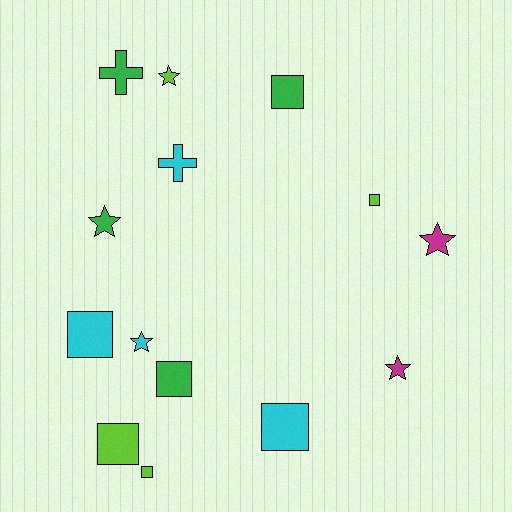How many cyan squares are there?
There are 2 cyan squares.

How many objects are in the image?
There are 14 objects.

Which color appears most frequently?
Cyan, with 4 objects.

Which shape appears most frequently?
Square, with 7 objects.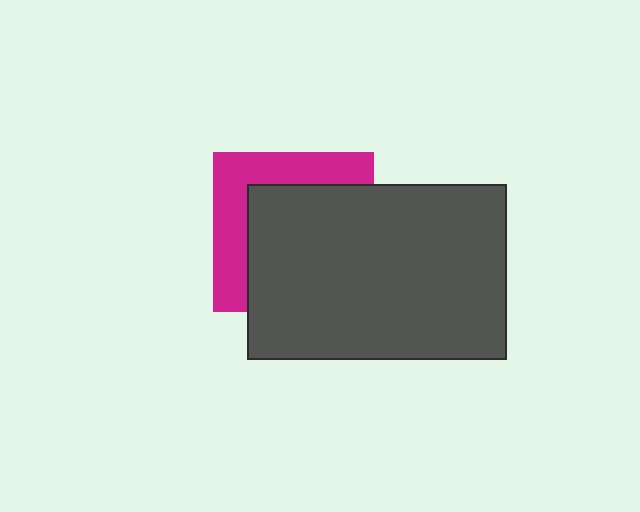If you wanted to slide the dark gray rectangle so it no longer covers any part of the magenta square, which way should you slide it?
Slide it toward the lower-right — that is the most direct way to separate the two shapes.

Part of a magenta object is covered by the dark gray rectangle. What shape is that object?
It is a square.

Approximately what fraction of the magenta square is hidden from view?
Roughly 63% of the magenta square is hidden behind the dark gray rectangle.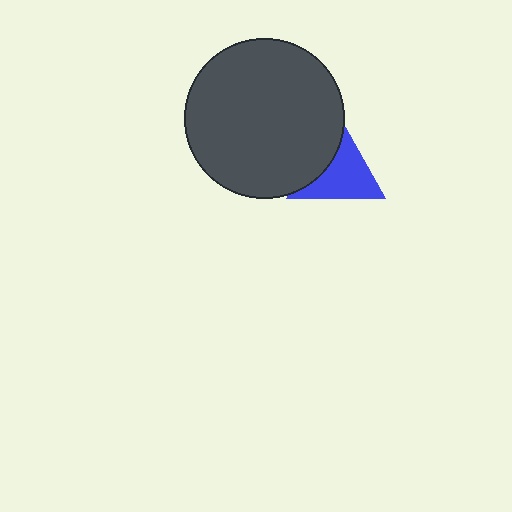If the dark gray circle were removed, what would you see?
You would see the complete blue triangle.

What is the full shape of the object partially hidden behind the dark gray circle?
The partially hidden object is a blue triangle.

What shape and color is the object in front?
The object in front is a dark gray circle.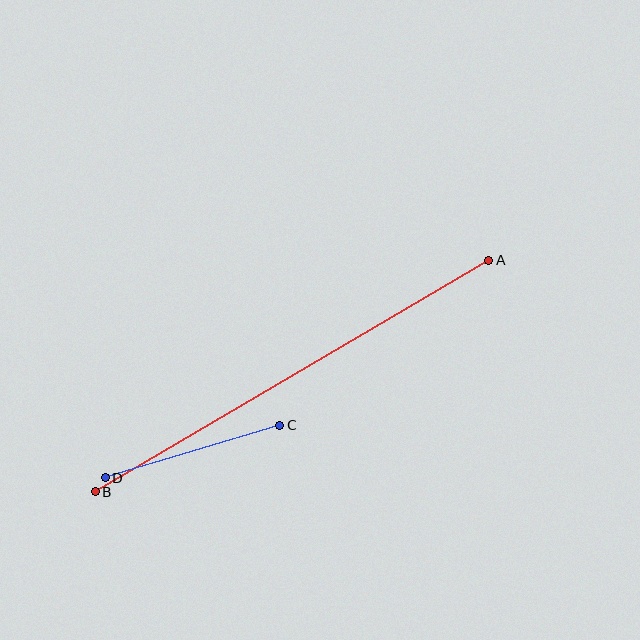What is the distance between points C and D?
The distance is approximately 182 pixels.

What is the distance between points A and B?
The distance is approximately 456 pixels.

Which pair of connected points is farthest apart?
Points A and B are farthest apart.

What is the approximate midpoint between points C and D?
The midpoint is at approximately (193, 451) pixels.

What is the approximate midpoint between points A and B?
The midpoint is at approximately (292, 376) pixels.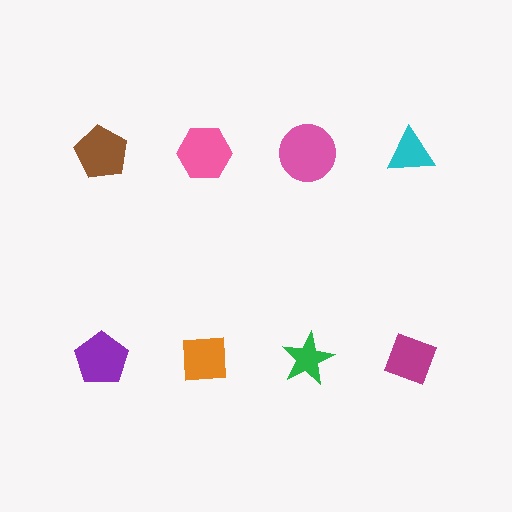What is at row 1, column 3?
A pink circle.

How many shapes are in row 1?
4 shapes.